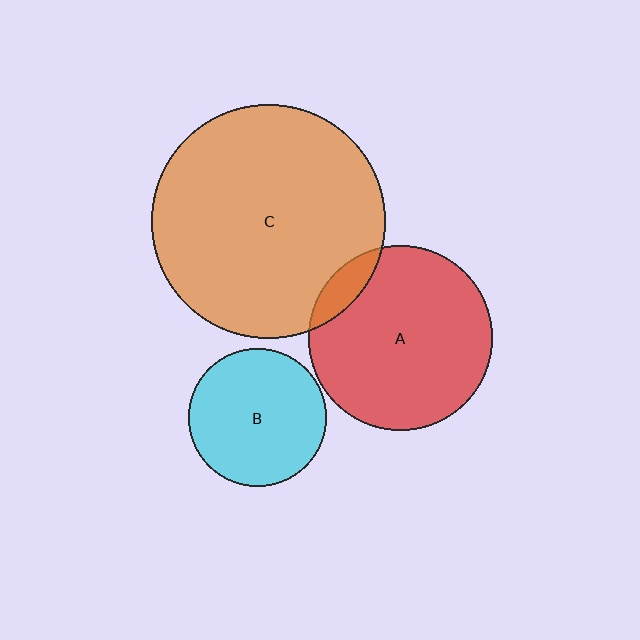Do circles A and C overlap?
Yes.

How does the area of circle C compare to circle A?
Approximately 1.6 times.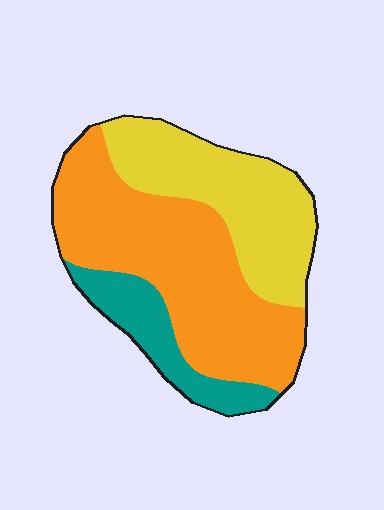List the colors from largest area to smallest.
From largest to smallest: orange, yellow, teal.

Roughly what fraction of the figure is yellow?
Yellow takes up between a third and a half of the figure.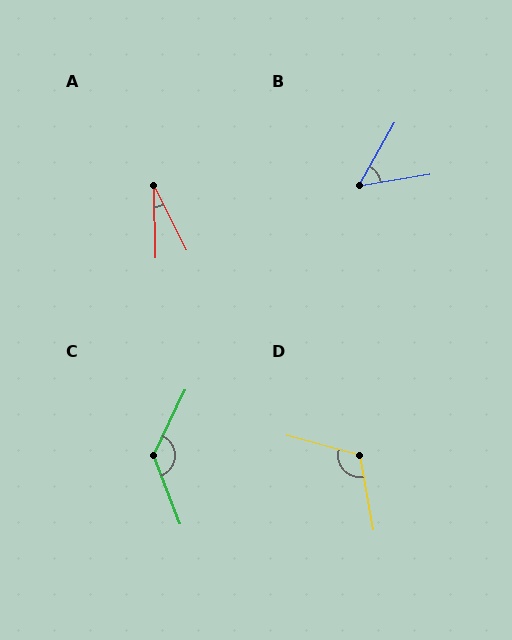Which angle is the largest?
C, at approximately 133 degrees.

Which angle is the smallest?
A, at approximately 26 degrees.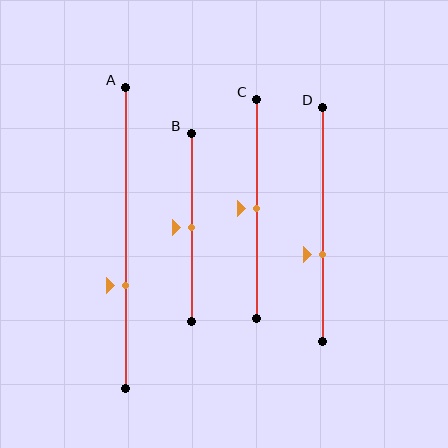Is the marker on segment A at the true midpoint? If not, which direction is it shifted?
No, the marker on segment A is shifted downward by about 16% of the segment length.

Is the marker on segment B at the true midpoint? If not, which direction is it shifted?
Yes, the marker on segment B is at the true midpoint.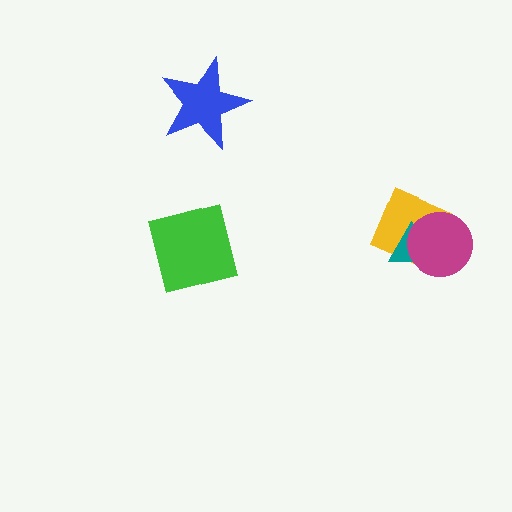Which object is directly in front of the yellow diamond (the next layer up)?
The teal triangle is directly in front of the yellow diamond.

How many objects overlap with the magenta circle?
2 objects overlap with the magenta circle.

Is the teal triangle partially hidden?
Yes, it is partially covered by another shape.